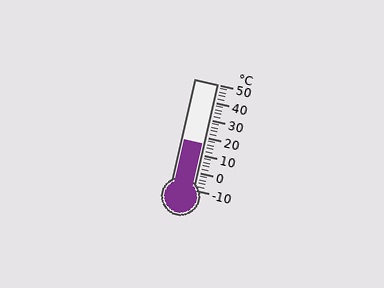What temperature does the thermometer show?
The thermometer shows approximately 16°C.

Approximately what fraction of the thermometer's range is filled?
The thermometer is filled to approximately 45% of its range.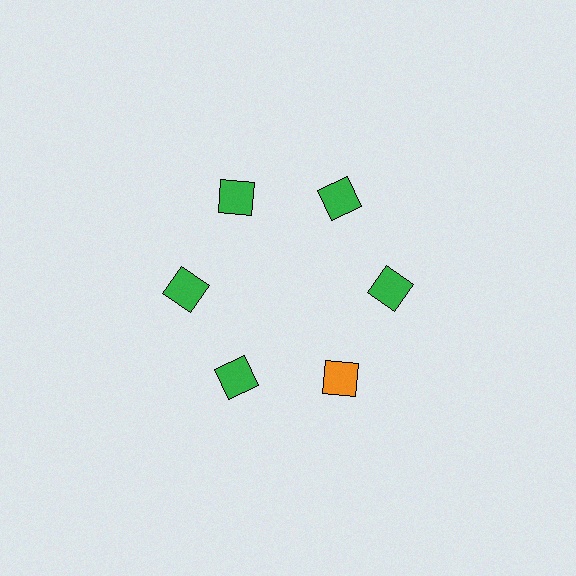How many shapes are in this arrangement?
There are 6 shapes arranged in a ring pattern.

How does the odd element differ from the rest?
It has a different color: orange instead of green.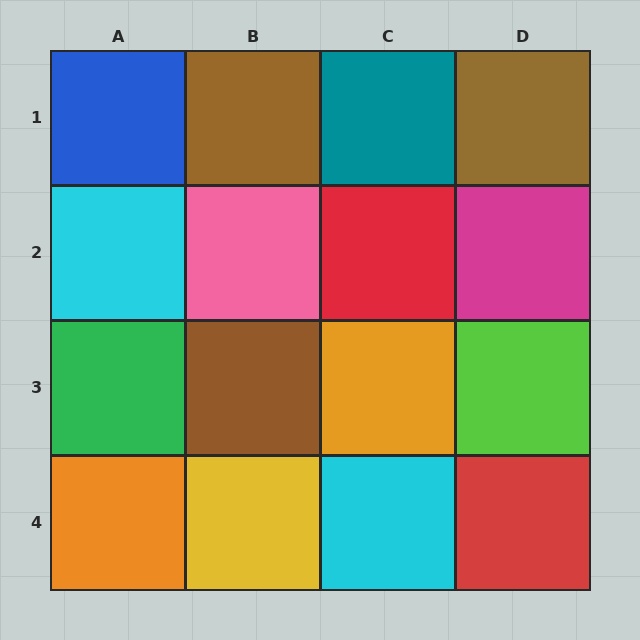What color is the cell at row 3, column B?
Brown.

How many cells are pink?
1 cell is pink.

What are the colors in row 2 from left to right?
Cyan, pink, red, magenta.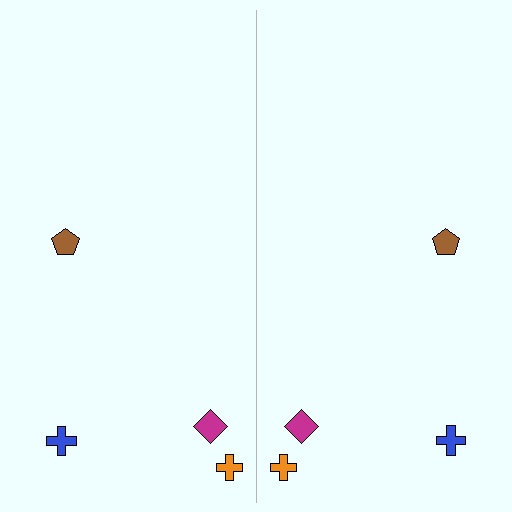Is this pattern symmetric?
Yes, this pattern has bilateral (reflection) symmetry.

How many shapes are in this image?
There are 8 shapes in this image.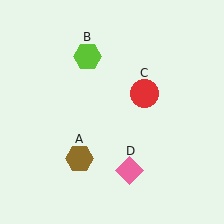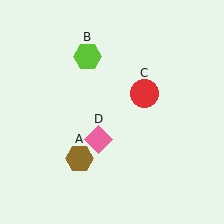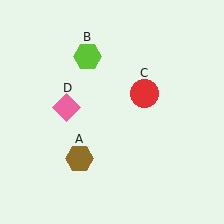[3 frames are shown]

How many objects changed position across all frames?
1 object changed position: pink diamond (object D).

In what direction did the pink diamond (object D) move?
The pink diamond (object D) moved up and to the left.